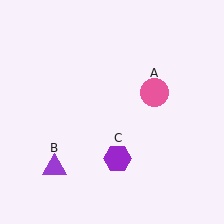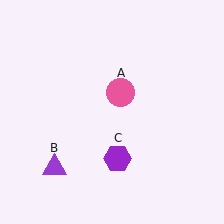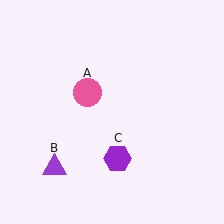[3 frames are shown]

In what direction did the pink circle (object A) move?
The pink circle (object A) moved left.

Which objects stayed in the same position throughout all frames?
Purple triangle (object B) and purple hexagon (object C) remained stationary.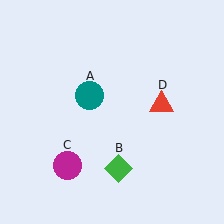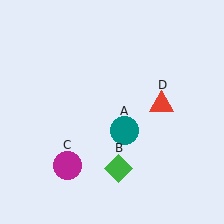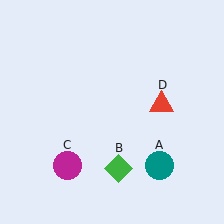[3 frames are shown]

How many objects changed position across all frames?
1 object changed position: teal circle (object A).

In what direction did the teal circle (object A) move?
The teal circle (object A) moved down and to the right.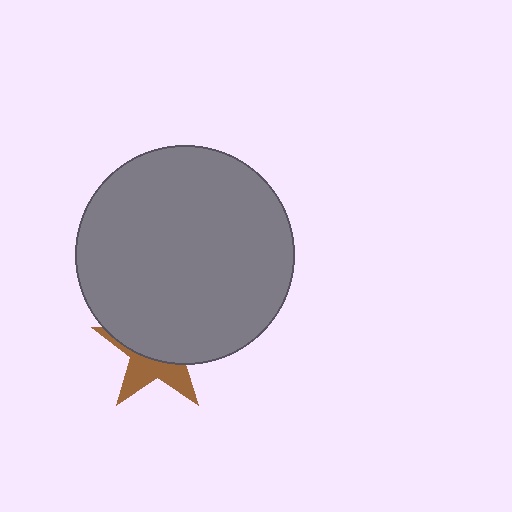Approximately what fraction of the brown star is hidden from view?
Roughly 61% of the brown star is hidden behind the gray circle.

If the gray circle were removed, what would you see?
You would see the complete brown star.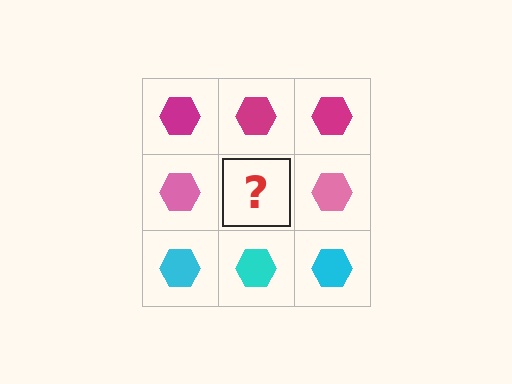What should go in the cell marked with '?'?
The missing cell should contain a pink hexagon.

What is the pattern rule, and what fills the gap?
The rule is that each row has a consistent color. The gap should be filled with a pink hexagon.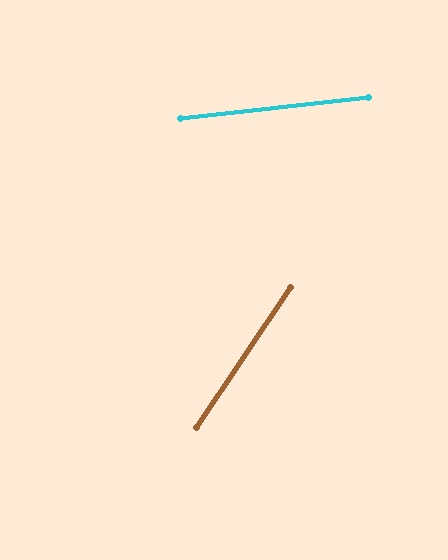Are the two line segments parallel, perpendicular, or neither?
Neither parallel nor perpendicular — they differ by about 50°.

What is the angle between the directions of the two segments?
Approximately 50 degrees.